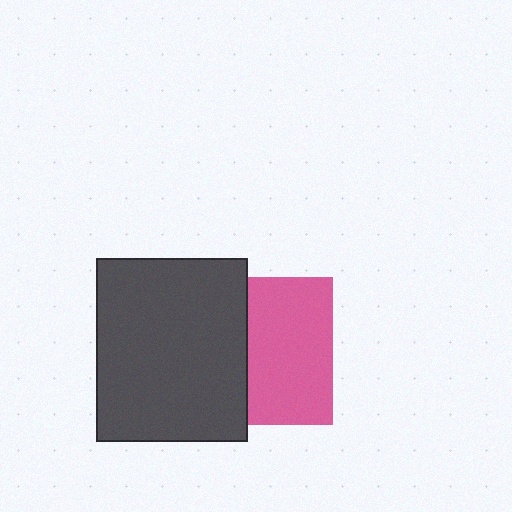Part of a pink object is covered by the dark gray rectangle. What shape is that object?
It is a square.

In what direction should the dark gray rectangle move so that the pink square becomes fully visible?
The dark gray rectangle should move left. That is the shortest direction to clear the overlap and leave the pink square fully visible.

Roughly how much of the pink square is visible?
About half of it is visible (roughly 58%).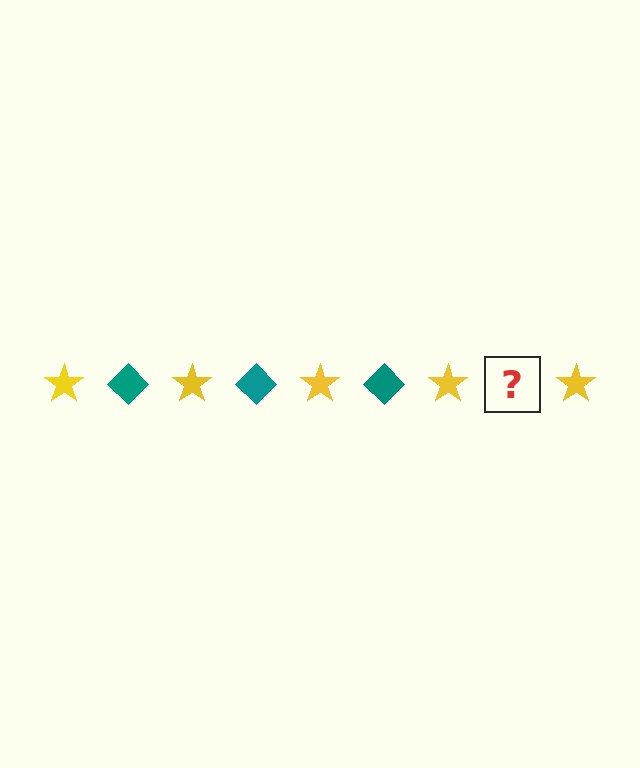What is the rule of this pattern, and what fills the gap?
The rule is that the pattern alternates between yellow star and teal diamond. The gap should be filled with a teal diamond.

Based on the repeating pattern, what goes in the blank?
The blank should be a teal diamond.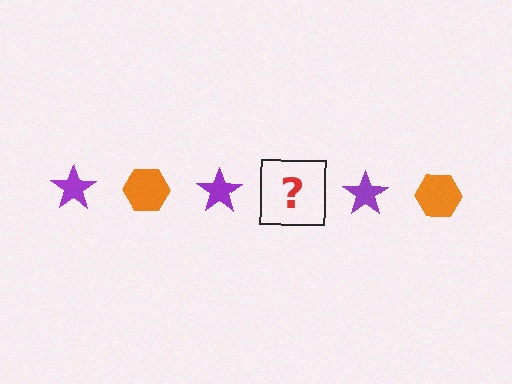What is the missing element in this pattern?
The missing element is an orange hexagon.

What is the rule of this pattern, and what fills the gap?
The rule is that the pattern alternates between purple star and orange hexagon. The gap should be filled with an orange hexagon.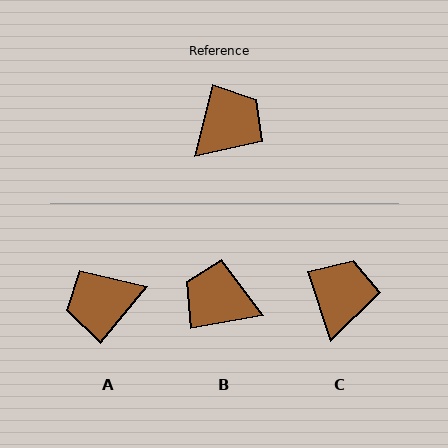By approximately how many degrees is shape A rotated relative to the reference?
Approximately 155 degrees counter-clockwise.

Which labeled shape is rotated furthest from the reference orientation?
A, about 155 degrees away.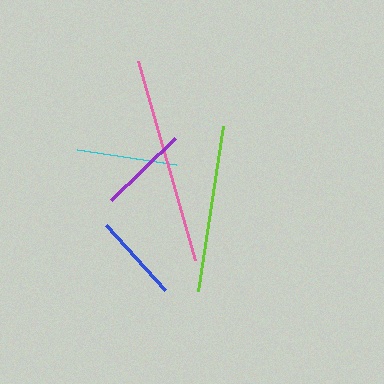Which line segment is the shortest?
The blue line is the shortest at approximately 87 pixels.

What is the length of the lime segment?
The lime segment is approximately 167 pixels long.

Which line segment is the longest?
The pink line is the longest at approximately 207 pixels.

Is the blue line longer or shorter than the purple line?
The purple line is longer than the blue line.